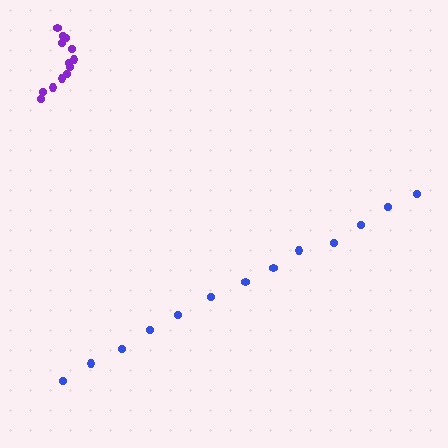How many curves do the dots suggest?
There are 2 distinct paths.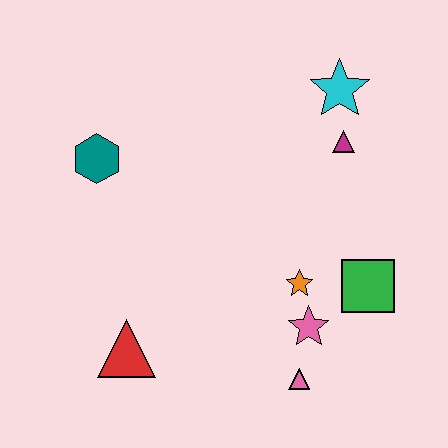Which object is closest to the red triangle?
The pink triangle is closest to the red triangle.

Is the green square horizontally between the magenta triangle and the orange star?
No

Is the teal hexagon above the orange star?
Yes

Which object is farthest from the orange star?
The teal hexagon is farthest from the orange star.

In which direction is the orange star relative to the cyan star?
The orange star is below the cyan star.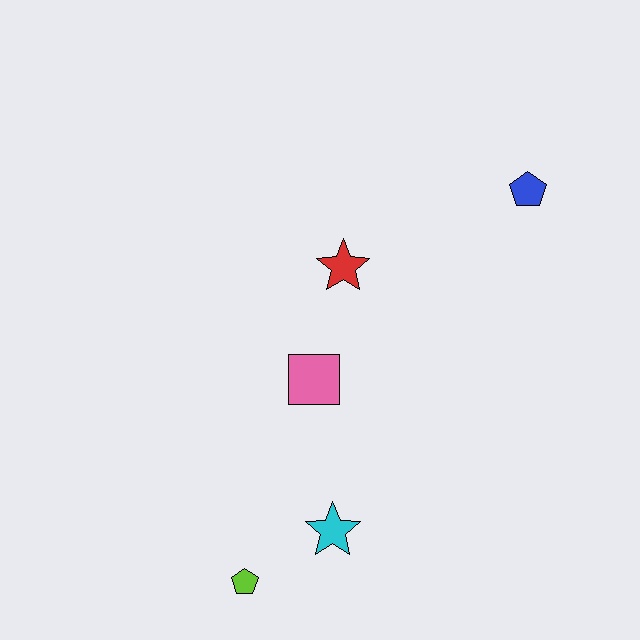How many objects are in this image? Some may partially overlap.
There are 5 objects.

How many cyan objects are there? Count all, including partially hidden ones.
There is 1 cyan object.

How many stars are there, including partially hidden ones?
There are 2 stars.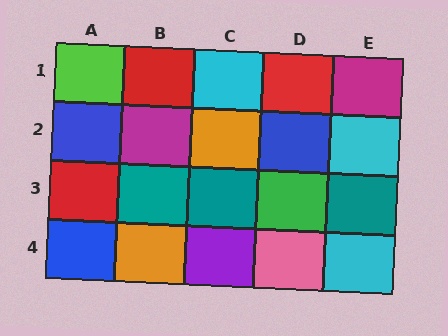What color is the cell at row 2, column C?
Orange.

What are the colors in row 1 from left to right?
Lime, red, cyan, red, magenta.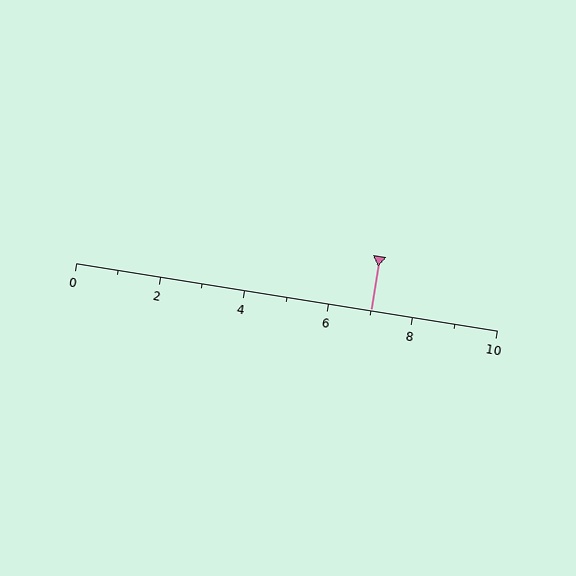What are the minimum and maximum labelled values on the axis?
The axis runs from 0 to 10.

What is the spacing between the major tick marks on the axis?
The major ticks are spaced 2 apart.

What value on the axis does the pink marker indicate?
The marker indicates approximately 7.